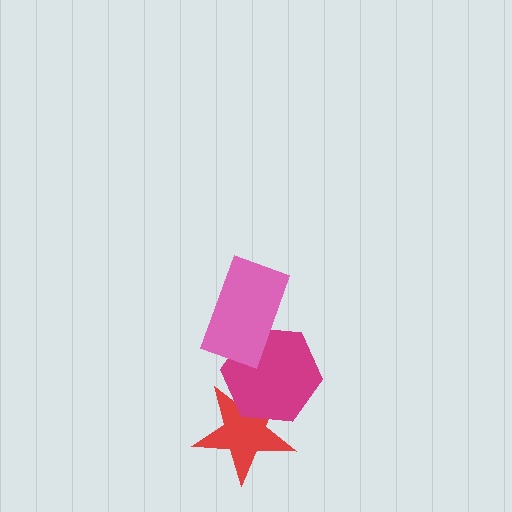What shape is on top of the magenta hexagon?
The pink rectangle is on top of the magenta hexagon.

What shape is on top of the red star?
The magenta hexagon is on top of the red star.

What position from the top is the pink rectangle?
The pink rectangle is 1st from the top.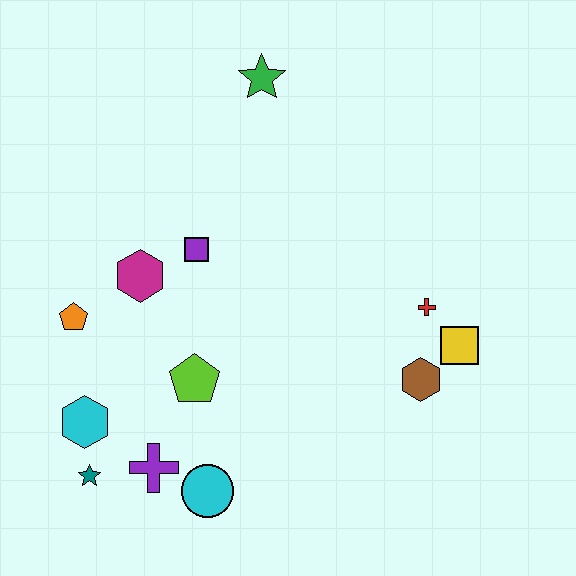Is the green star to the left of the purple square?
No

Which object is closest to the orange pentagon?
The magenta hexagon is closest to the orange pentagon.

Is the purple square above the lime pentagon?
Yes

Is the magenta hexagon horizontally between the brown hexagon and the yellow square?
No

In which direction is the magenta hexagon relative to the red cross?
The magenta hexagon is to the left of the red cross.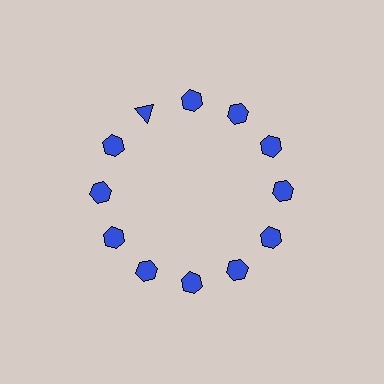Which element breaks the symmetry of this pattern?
The blue triangle at roughly the 11 o'clock position breaks the symmetry. All other shapes are blue hexagons.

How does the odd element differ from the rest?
It has a different shape: triangle instead of hexagon.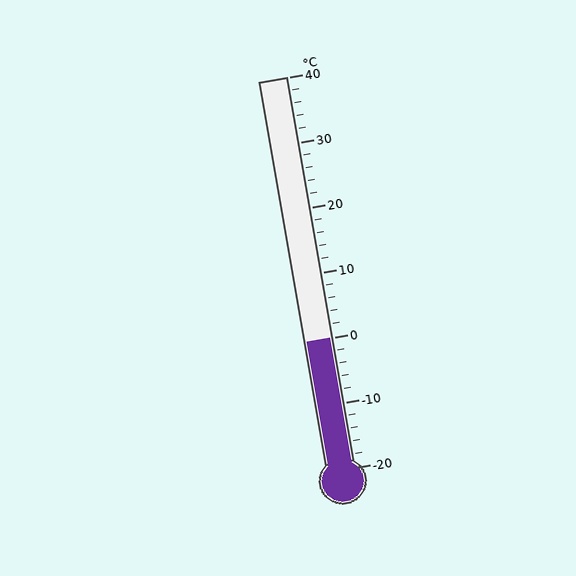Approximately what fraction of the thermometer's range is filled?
The thermometer is filled to approximately 35% of its range.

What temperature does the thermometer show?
The thermometer shows approximately 0°C.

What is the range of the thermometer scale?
The thermometer scale ranges from -20°C to 40°C.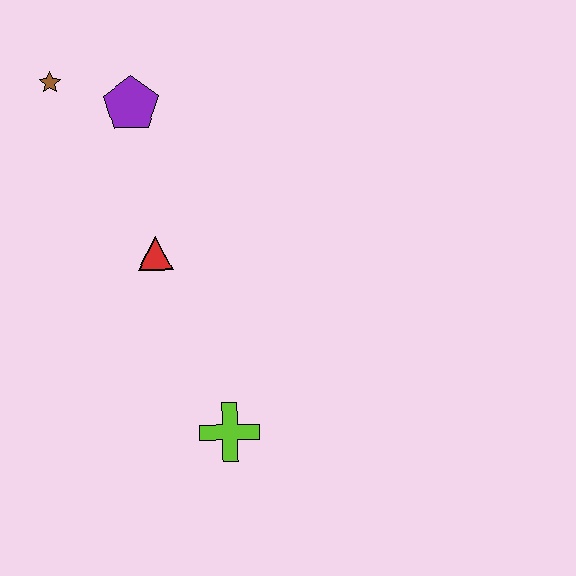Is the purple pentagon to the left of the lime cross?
Yes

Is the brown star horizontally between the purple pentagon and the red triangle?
No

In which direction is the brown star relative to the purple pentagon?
The brown star is to the left of the purple pentagon.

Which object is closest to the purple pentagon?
The brown star is closest to the purple pentagon.